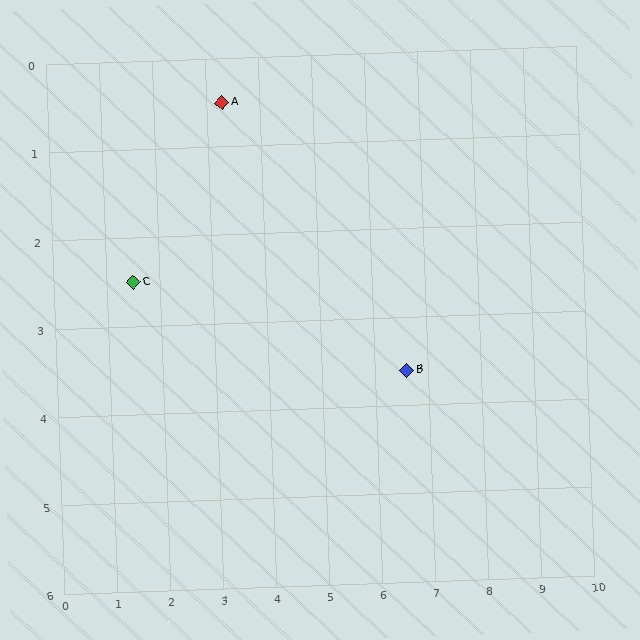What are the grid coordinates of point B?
Point B is at approximately (6.6, 3.6).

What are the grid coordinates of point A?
Point A is at approximately (3.3, 0.5).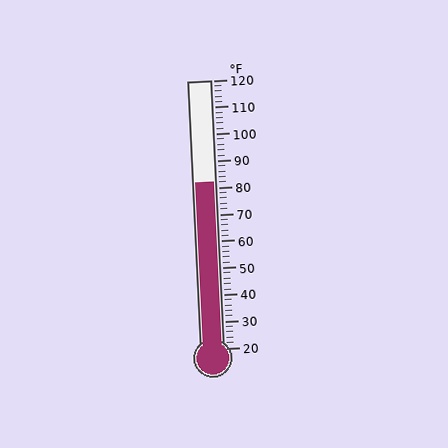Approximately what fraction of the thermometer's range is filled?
The thermometer is filled to approximately 60% of its range.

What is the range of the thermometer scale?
The thermometer scale ranges from 20°F to 120°F.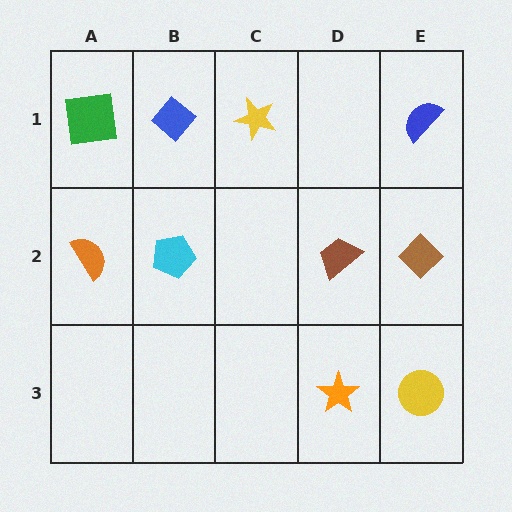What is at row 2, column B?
A cyan pentagon.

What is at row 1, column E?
A blue semicircle.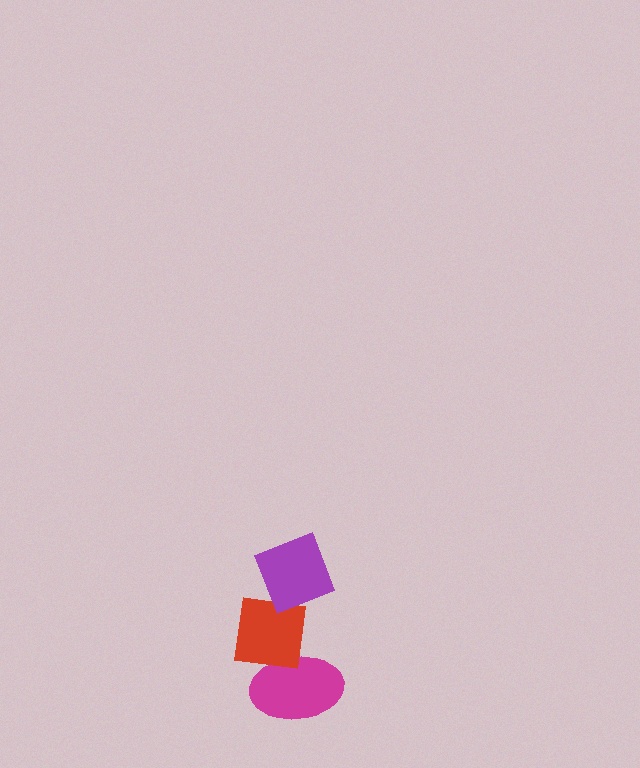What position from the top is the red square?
The red square is 2nd from the top.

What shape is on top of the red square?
The purple diamond is on top of the red square.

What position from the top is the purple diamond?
The purple diamond is 1st from the top.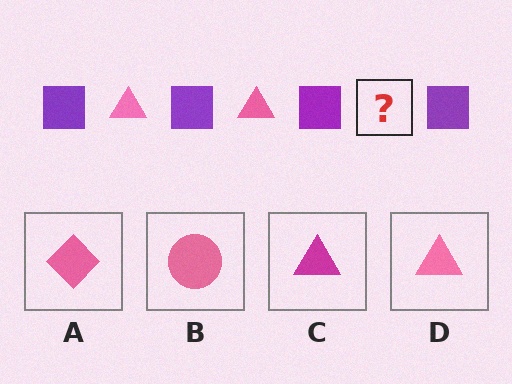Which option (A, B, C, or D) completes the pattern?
D.